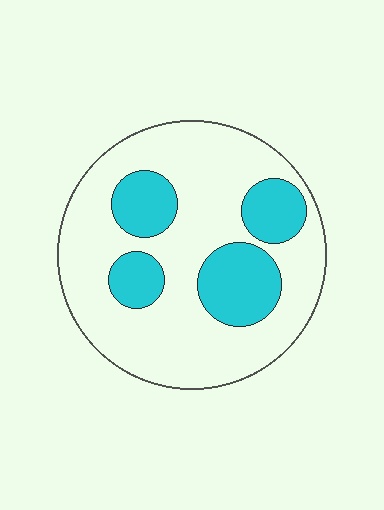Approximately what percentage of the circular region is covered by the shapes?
Approximately 25%.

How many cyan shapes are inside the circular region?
4.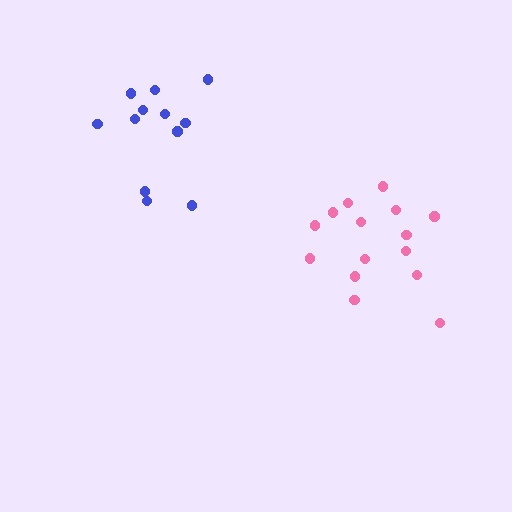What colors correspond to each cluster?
The clusters are colored: pink, blue.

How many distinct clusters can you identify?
There are 2 distinct clusters.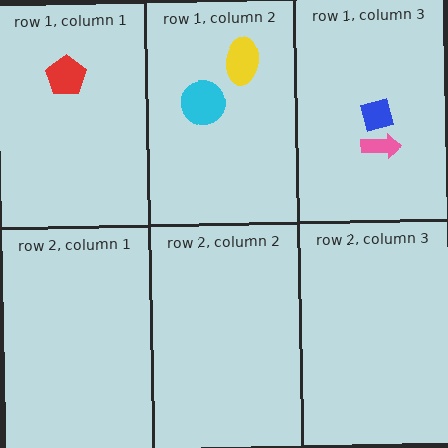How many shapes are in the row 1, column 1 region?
1.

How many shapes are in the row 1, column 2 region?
2.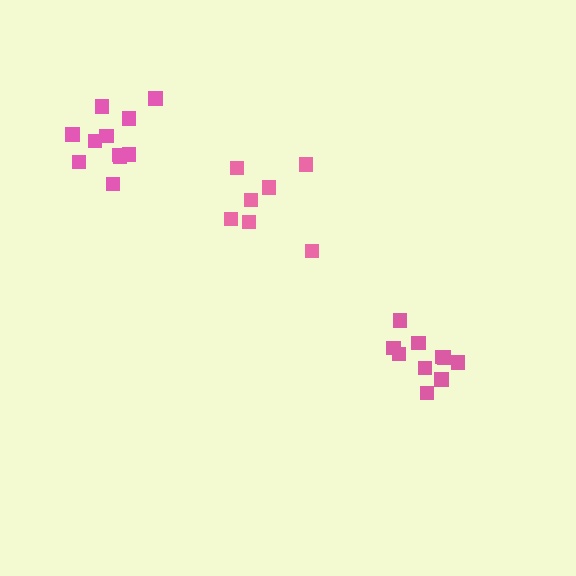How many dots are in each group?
Group 1: 7 dots, Group 2: 11 dots, Group 3: 10 dots (28 total).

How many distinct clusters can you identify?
There are 3 distinct clusters.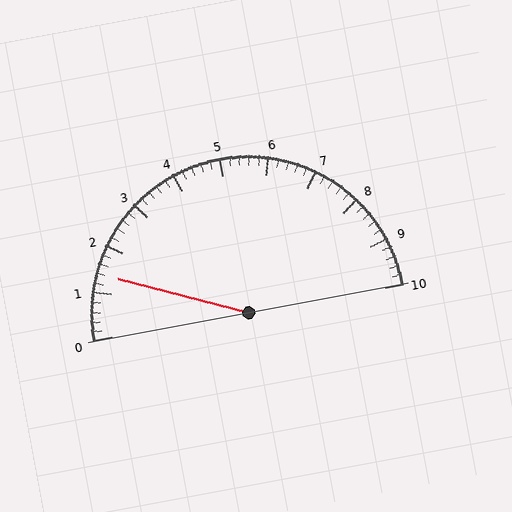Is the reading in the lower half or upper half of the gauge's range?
The reading is in the lower half of the range (0 to 10).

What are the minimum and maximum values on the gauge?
The gauge ranges from 0 to 10.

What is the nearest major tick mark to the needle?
The nearest major tick mark is 1.